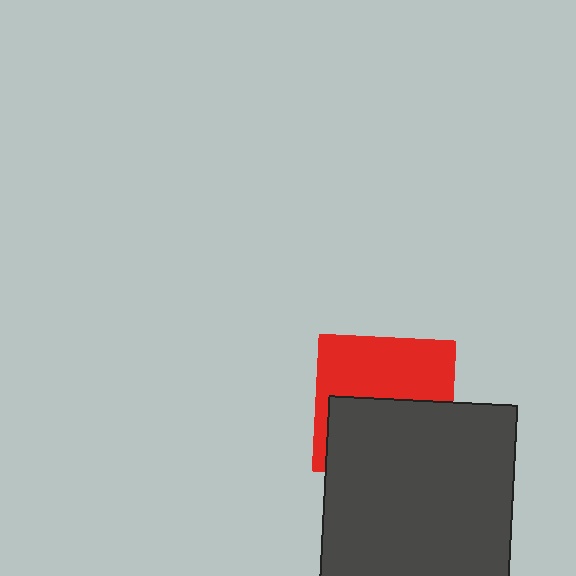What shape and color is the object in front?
The object in front is a dark gray square.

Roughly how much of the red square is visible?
About half of it is visible (roughly 50%).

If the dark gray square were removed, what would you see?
You would see the complete red square.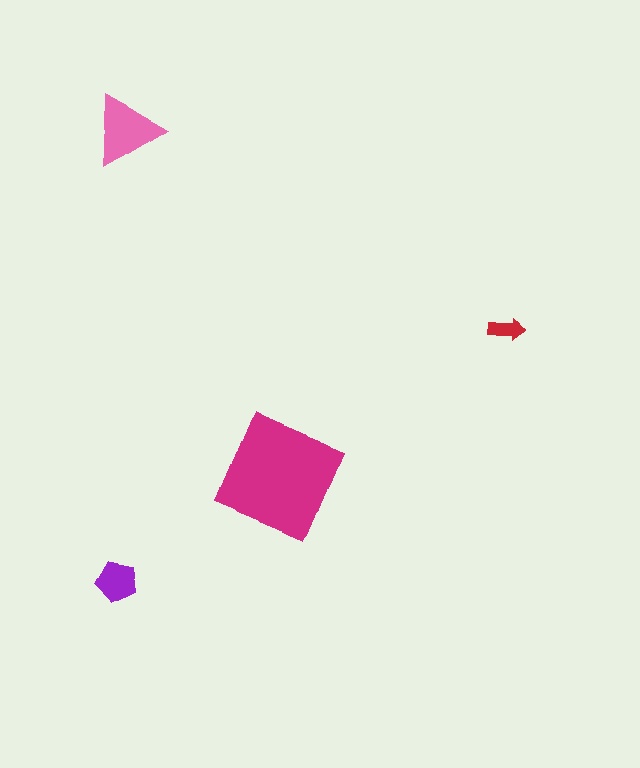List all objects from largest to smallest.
The magenta square, the pink triangle, the purple pentagon, the red arrow.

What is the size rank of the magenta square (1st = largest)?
1st.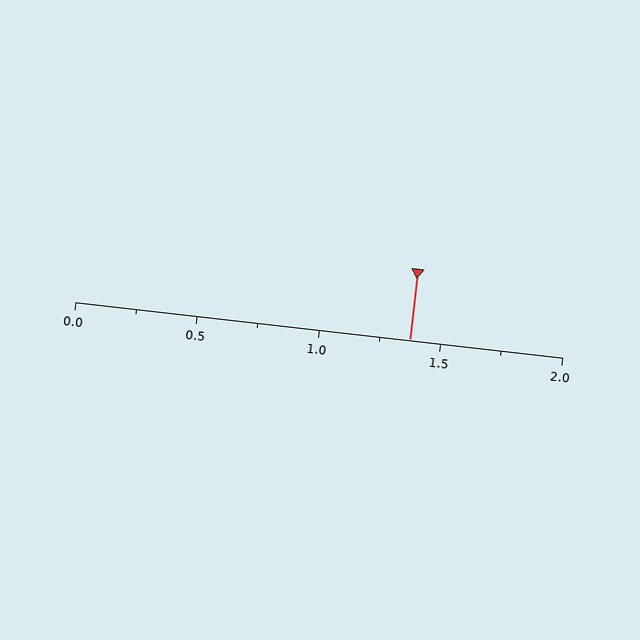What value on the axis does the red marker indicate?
The marker indicates approximately 1.38.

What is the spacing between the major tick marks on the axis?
The major ticks are spaced 0.5 apart.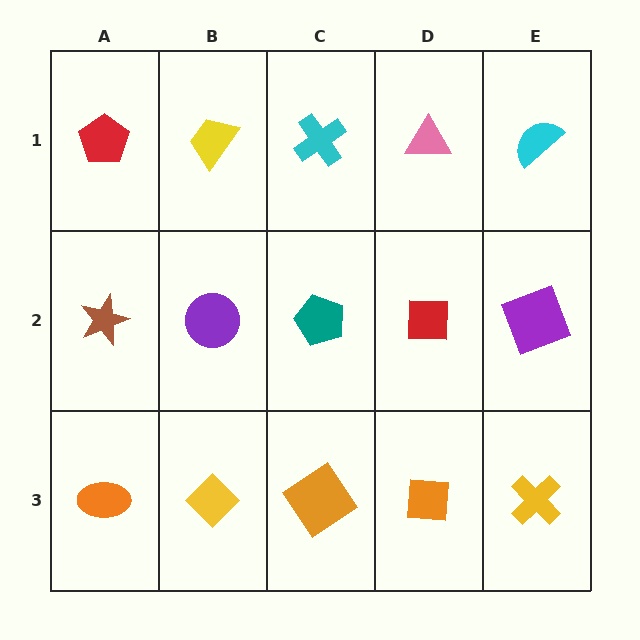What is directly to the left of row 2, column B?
A brown star.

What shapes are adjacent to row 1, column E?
A purple square (row 2, column E), a pink triangle (row 1, column D).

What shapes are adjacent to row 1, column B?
A purple circle (row 2, column B), a red pentagon (row 1, column A), a cyan cross (row 1, column C).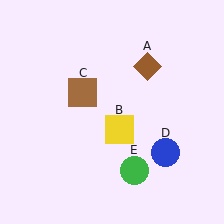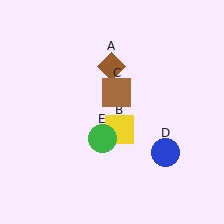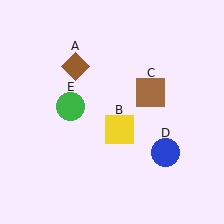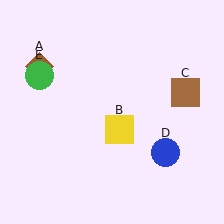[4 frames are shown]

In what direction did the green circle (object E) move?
The green circle (object E) moved up and to the left.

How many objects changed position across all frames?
3 objects changed position: brown diamond (object A), brown square (object C), green circle (object E).